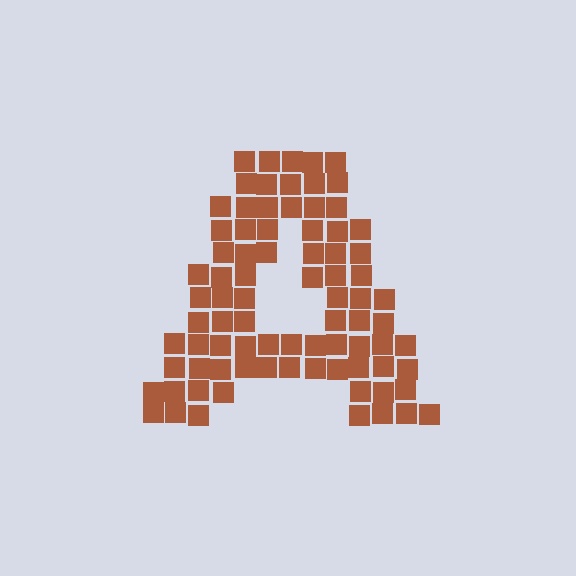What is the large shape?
The large shape is the letter A.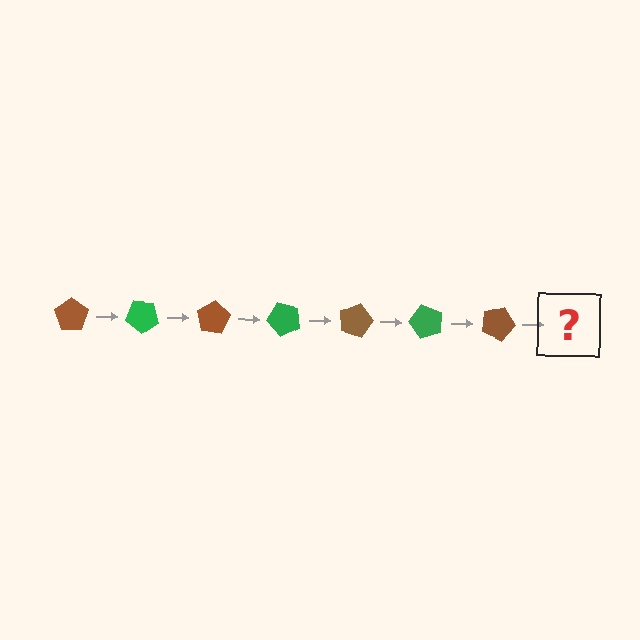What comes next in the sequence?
The next element should be a green pentagon, rotated 280 degrees from the start.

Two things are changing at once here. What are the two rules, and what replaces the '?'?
The two rules are that it rotates 40 degrees each step and the color cycles through brown and green. The '?' should be a green pentagon, rotated 280 degrees from the start.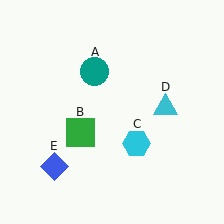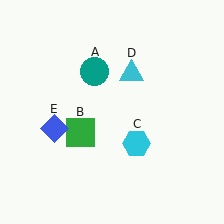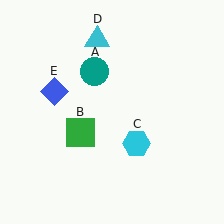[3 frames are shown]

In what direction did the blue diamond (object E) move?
The blue diamond (object E) moved up.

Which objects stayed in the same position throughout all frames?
Teal circle (object A) and green square (object B) and cyan hexagon (object C) remained stationary.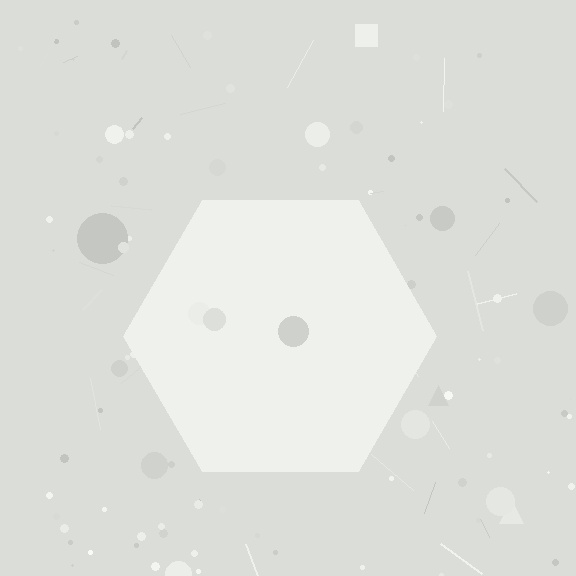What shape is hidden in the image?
A hexagon is hidden in the image.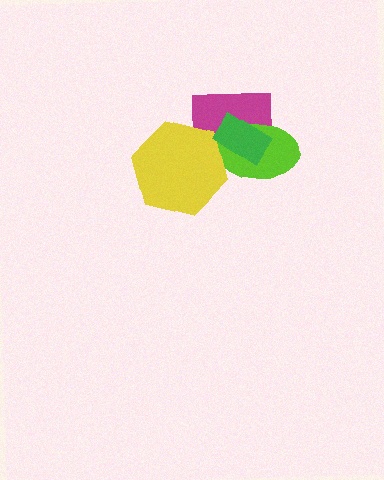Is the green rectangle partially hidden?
No, no other shape covers it.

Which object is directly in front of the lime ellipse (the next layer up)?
The yellow hexagon is directly in front of the lime ellipse.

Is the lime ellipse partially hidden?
Yes, it is partially covered by another shape.